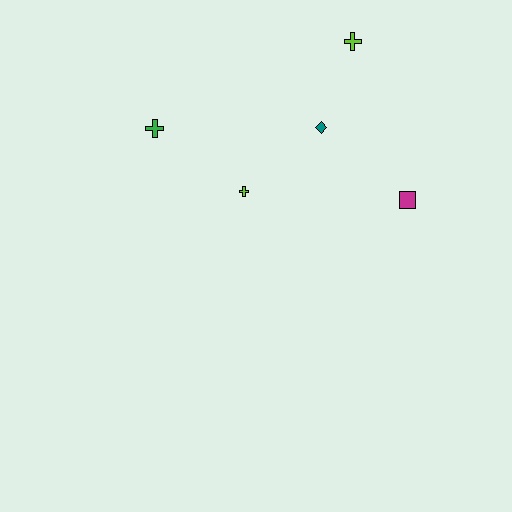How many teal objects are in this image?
There is 1 teal object.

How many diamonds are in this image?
There is 1 diamond.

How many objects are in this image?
There are 5 objects.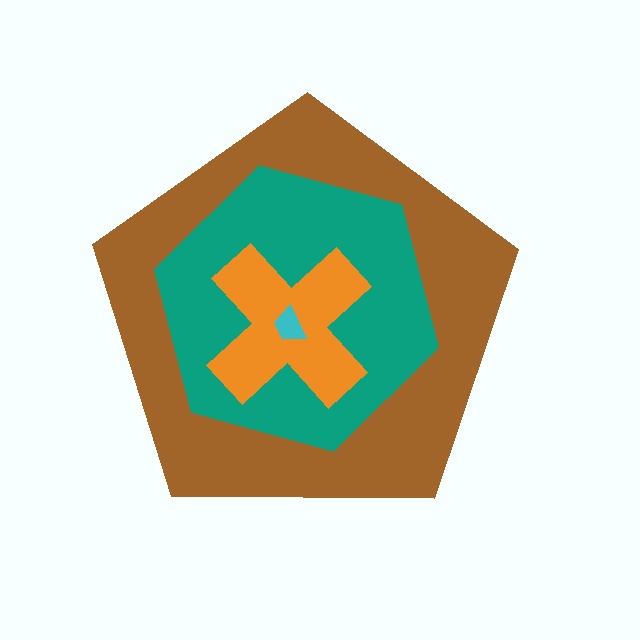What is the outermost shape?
The brown pentagon.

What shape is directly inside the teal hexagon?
The orange cross.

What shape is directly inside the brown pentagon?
The teal hexagon.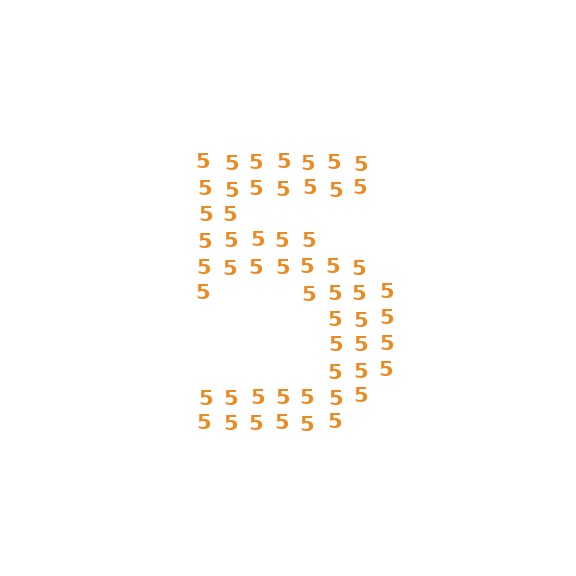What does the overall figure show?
The overall figure shows the digit 5.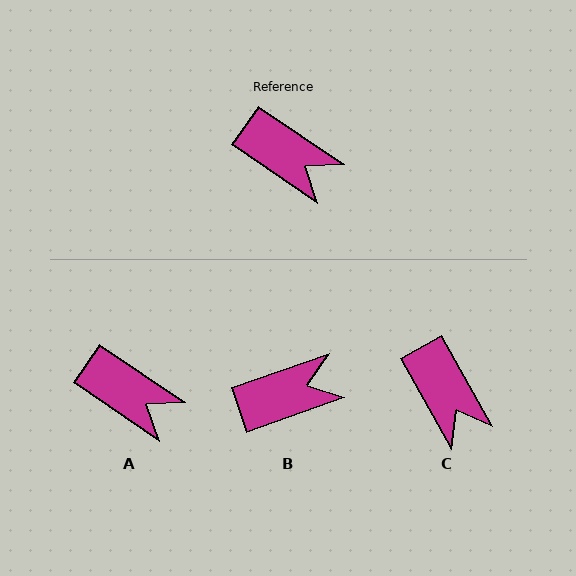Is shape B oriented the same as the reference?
No, it is off by about 53 degrees.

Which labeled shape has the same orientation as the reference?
A.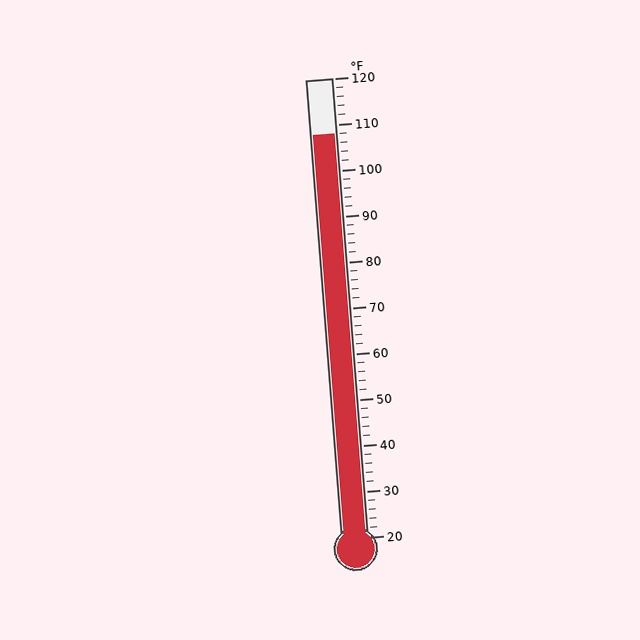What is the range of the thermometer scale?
The thermometer scale ranges from 20°F to 120°F.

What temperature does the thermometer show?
The thermometer shows approximately 108°F.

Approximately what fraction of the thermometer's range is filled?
The thermometer is filled to approximately 90% of its range.